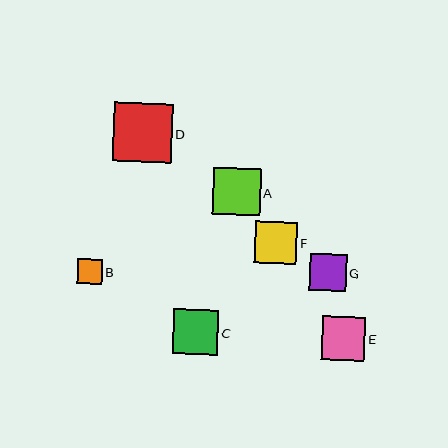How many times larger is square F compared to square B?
Square F is approximately 1.7 times the size of square B.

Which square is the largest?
Square D is the largest with a size of approximately 59 pixels.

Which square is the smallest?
Square B is the smallest with a size of approximately 25 pixels.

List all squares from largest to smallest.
From largest to smallest: D, A, C, E, F, G, B.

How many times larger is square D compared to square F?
Square D is approximately 1.4 times the size of square F.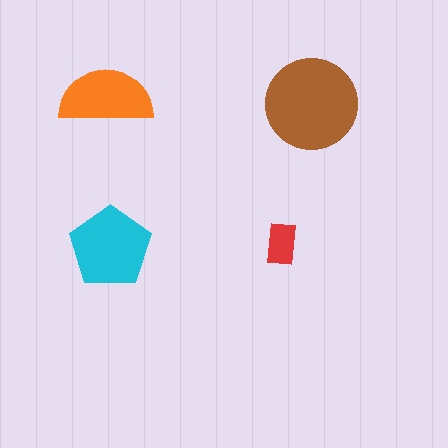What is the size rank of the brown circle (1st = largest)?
1st.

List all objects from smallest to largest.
The red rectangle, the orange semicircle, the cyan pentagon, the brown circle.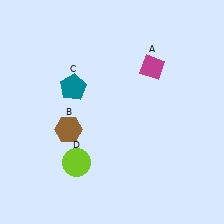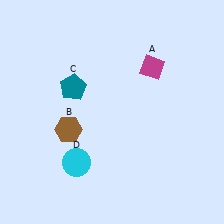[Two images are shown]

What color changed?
The circle (D) changed from lime in Image 1 to cyan in Image 2.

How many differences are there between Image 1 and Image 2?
There is 1 difference between the two images.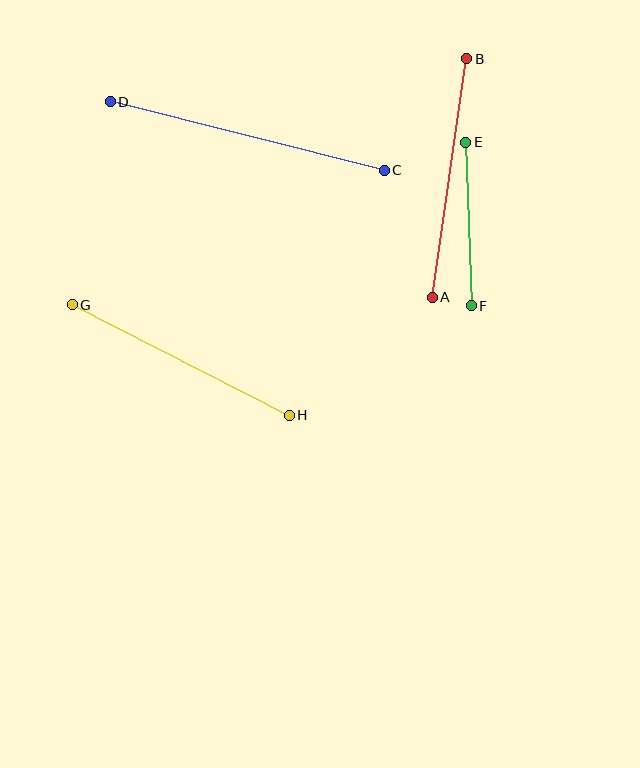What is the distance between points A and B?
The distance is approximately 241 pixels.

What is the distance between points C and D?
The distance is approximately 283 pixels.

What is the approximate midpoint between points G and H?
The midpoint is at approximately (181, 360) pixels.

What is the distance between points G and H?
The distance is approximately 244 pixels.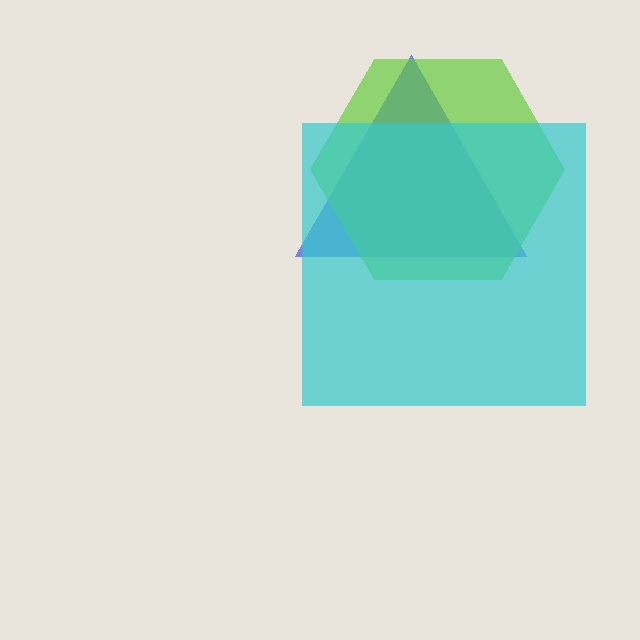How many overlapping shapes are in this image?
There are 3 overlapping shapes in the image.